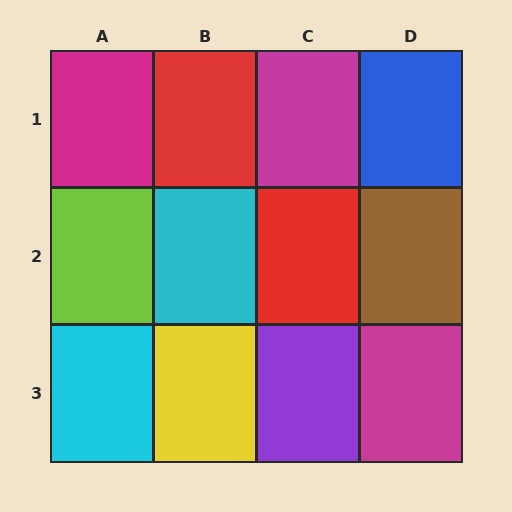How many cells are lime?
1 cell is lime.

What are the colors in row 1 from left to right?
Magenta, red, magenta, blue.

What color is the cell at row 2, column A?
Lime.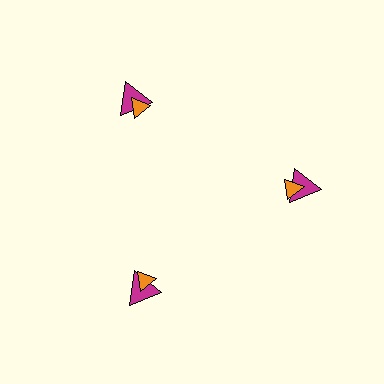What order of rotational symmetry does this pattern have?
This pattern has 3-fold rotational symmetry.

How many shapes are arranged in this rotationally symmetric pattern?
There are 6 shapes, arranged in 3 groups of 2.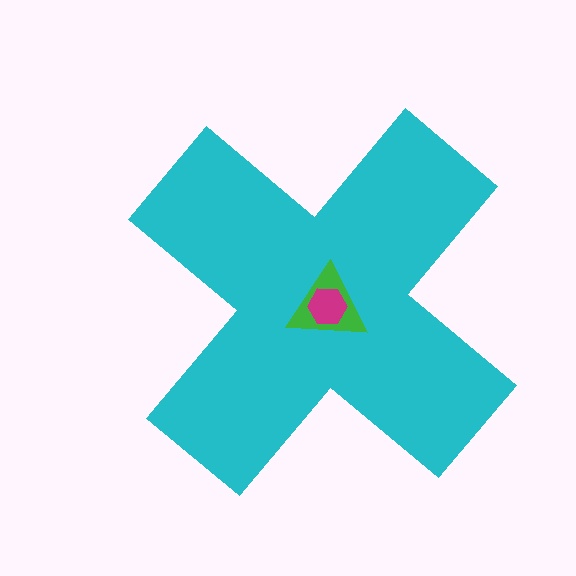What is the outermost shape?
The cyan cross.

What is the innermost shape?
The magenta hexagon.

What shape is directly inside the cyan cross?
The green triangle.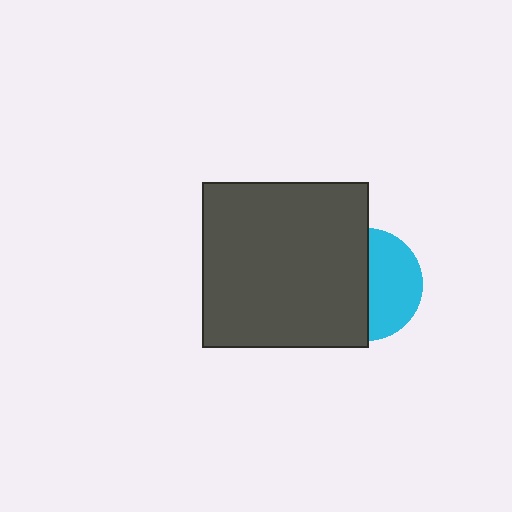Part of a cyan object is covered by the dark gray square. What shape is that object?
It is a circle.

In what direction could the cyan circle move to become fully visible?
The cyan circle could move right. That would shift it out from behind the dark gray square entirely.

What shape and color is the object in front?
The object in front is a dark gray square.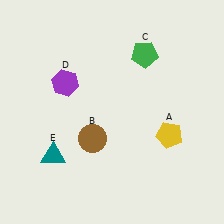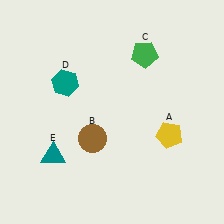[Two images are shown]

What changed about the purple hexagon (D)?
In Image 1, D is purple. In Image 2, it changed to teal.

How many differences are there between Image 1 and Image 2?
There is 1 difference between the two images.